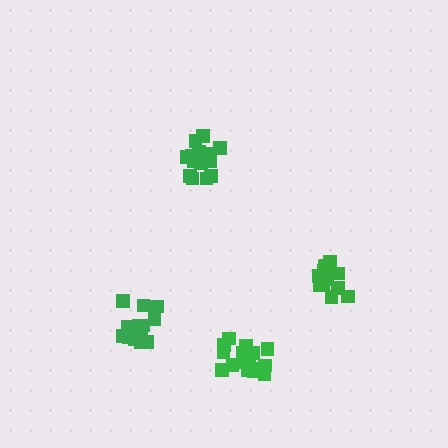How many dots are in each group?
Group 1: 17 dots, Group 2: 17 dots, Group 3: 15 dots, Group 4: 17 dots (66 total).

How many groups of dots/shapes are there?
There are 4 groups.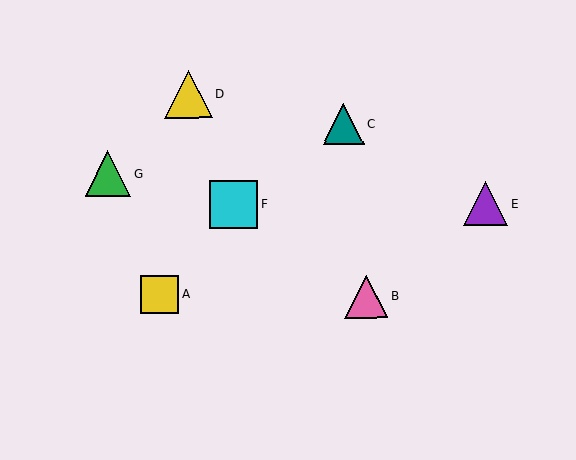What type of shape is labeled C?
Shape C is a teal triangle.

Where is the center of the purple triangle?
The center of the purple triangle is at (485, 204).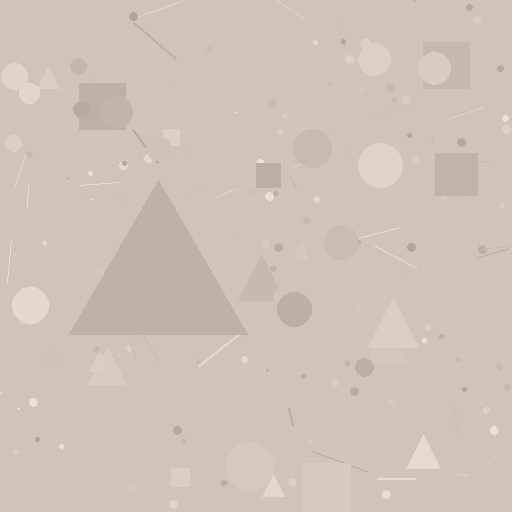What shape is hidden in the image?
A triangle is hidden in the image.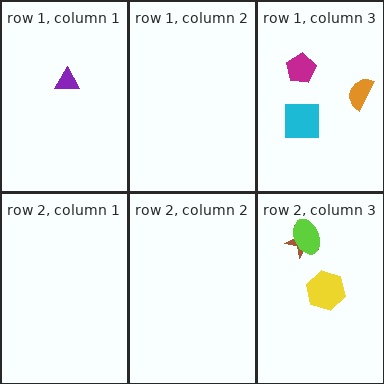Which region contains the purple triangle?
The row 1, column 1 region.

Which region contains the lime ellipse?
The row 2, column 3 region.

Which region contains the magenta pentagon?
The row 1, column 3 region.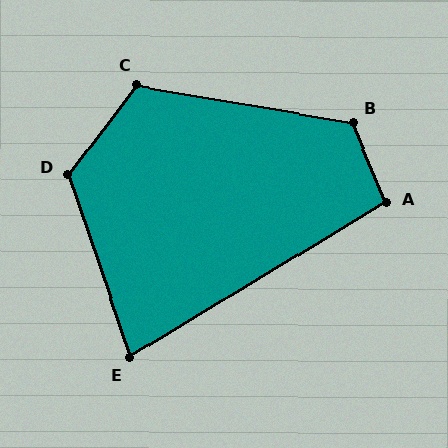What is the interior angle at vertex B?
Approximately 123 degrees (obtuse).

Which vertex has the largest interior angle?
D, at approximately 124 degrees.